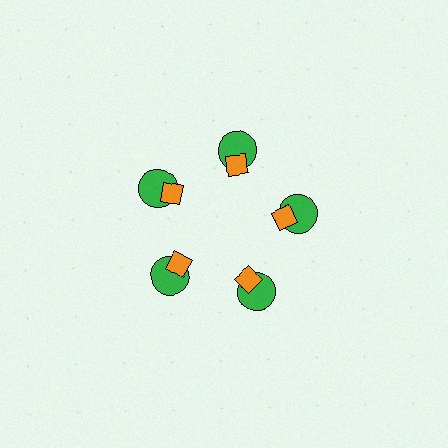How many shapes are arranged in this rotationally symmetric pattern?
There are 10 shapes, arranged in 5 groups of 2.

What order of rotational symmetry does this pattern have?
This pattern has 5-fold rotational symmetry.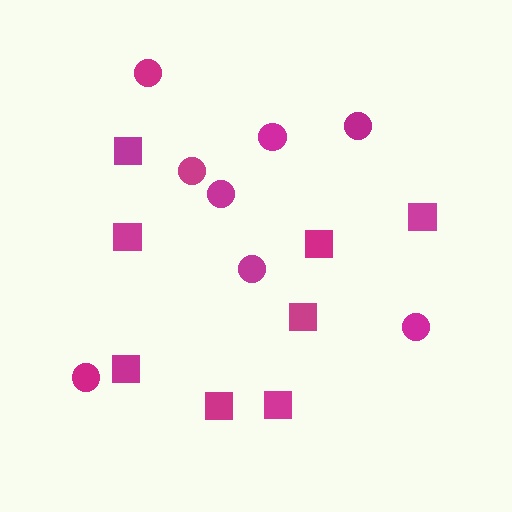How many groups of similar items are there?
There are 2 groups: one group of circles (8) and one group of squares (8).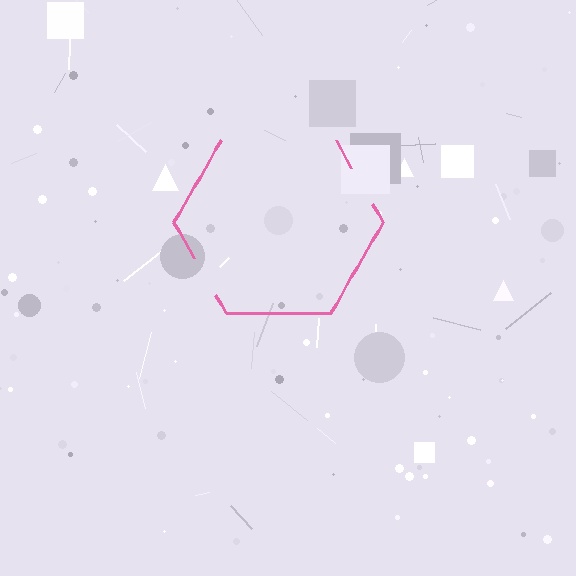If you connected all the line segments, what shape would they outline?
They would outline a hexagon.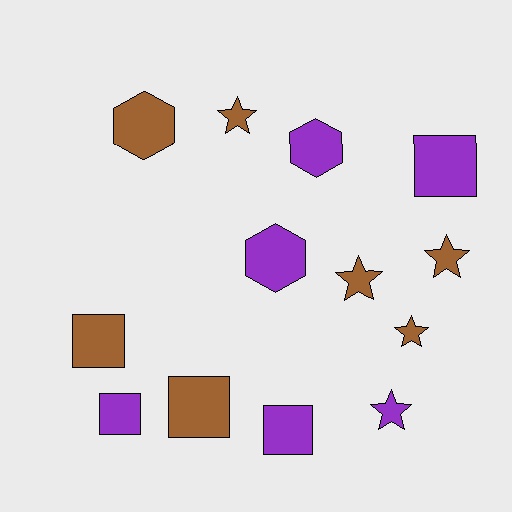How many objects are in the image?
There are 13 objects.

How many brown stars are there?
There are 4 brown stars.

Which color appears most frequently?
Brown, with 7 objects.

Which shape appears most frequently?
Square, with 5 objects.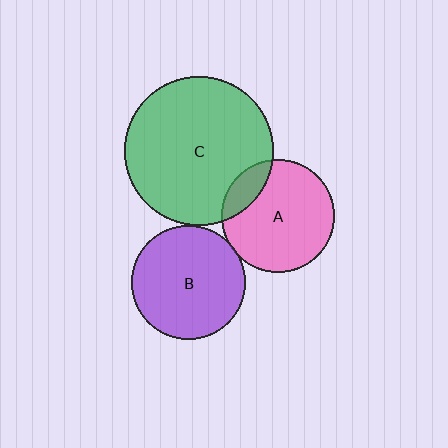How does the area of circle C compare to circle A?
Approximately 1.7 times.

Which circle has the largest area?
Circle C (green).